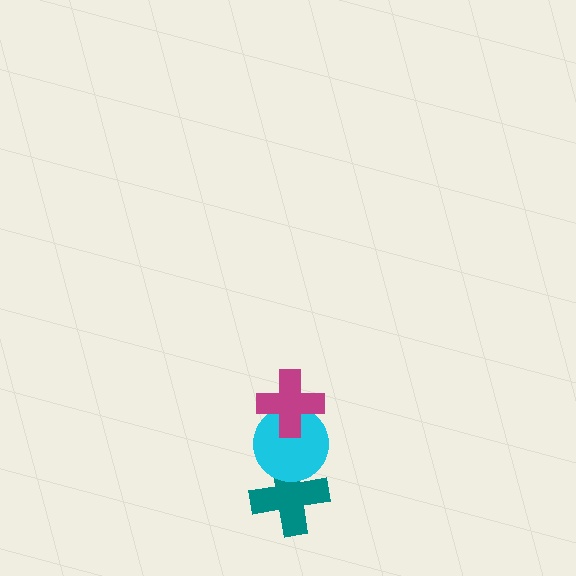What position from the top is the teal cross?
The teal cross is 3rd from the top.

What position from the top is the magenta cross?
The magenta cross is 1st from the top.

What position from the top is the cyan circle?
The cyan circle is 2nd from the top.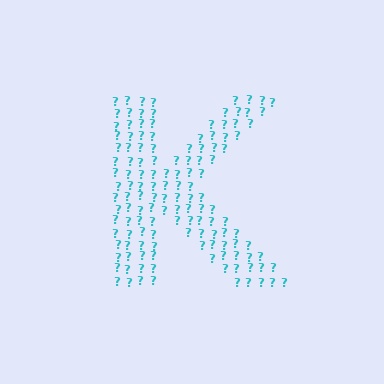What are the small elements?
The small elements are question marks.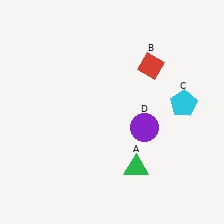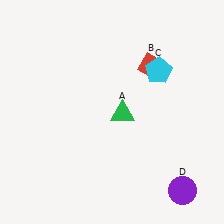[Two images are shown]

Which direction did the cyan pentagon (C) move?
The cyan pentagon (C) moved up.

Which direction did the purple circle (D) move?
The purple circle (D) moved down.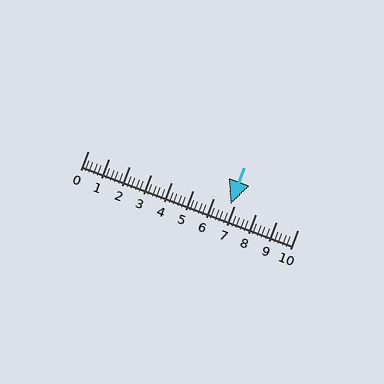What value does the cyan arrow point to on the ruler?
The cyan arrow points to approximately 6.8.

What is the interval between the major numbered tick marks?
The major tick marks are spaced 1 units apart.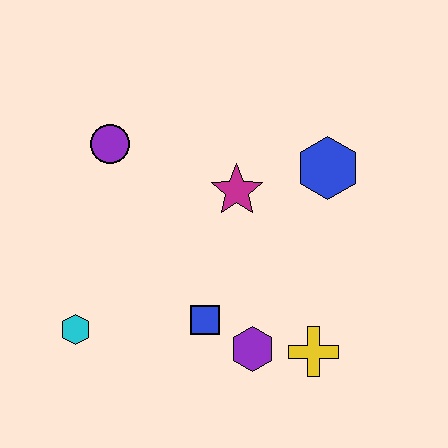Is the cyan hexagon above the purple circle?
No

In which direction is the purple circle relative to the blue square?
The purple circle is above the blue square.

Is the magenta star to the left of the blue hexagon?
Yes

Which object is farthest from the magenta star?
The cyan hexagon is farthest from the magenta star.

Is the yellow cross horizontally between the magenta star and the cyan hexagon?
No